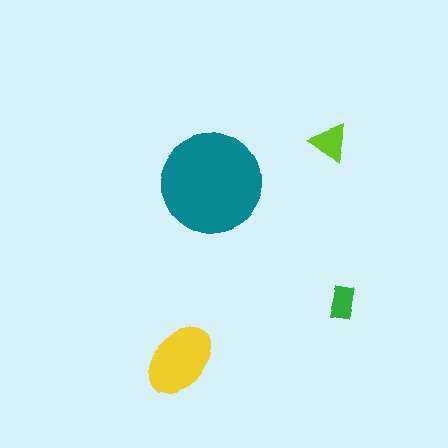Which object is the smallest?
The green rectangle.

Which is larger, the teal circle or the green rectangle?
The teal circle.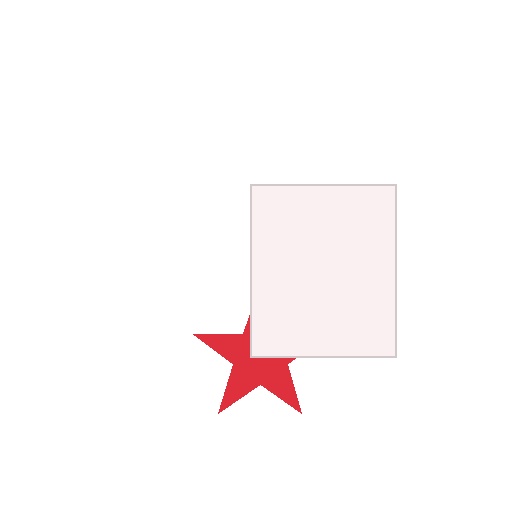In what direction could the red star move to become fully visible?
The red star could move toward the lower-left. That would shift it out from behind the white rectangle entirely.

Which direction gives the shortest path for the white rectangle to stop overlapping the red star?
Moving toward the upper-right gives the shortest separation.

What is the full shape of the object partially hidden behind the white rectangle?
The partially hidden object is a red star.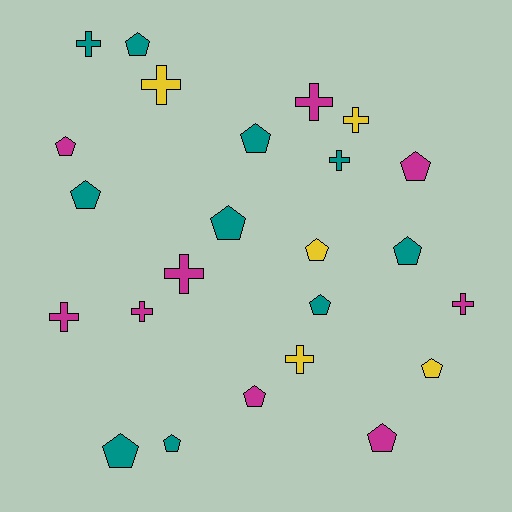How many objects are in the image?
There are 24 objects.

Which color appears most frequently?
Teal, with 10 objects.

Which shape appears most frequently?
Pentagon, with 14 objects.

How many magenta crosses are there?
There are 5 magenta crosses.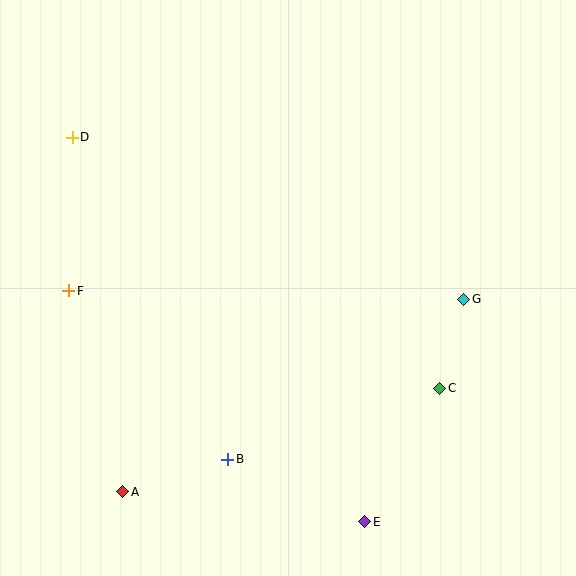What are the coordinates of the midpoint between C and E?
The midpoint between C and E is at (402, 455).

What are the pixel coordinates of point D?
Point D is at (72, 137).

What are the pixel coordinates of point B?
Point B is at (228, 459).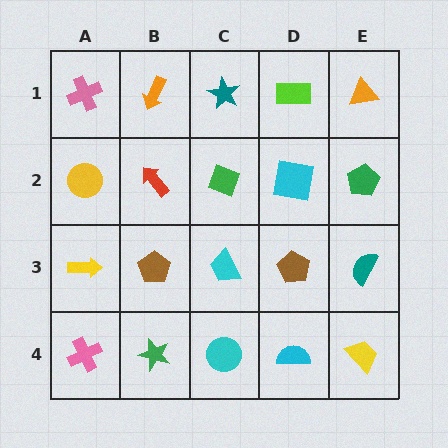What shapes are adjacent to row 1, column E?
A green pentagon (row 2, column E), a lime rectangle (row 1, column D).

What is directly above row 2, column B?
An orange arrow.